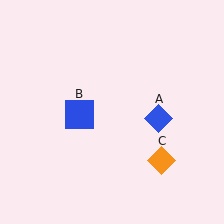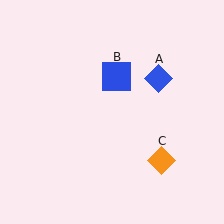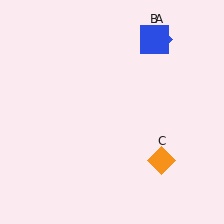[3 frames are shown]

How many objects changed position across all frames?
2 objects changed position: blue diamond (object A), blue square (object B).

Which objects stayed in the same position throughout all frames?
Orange diamond (object C) remained stationary.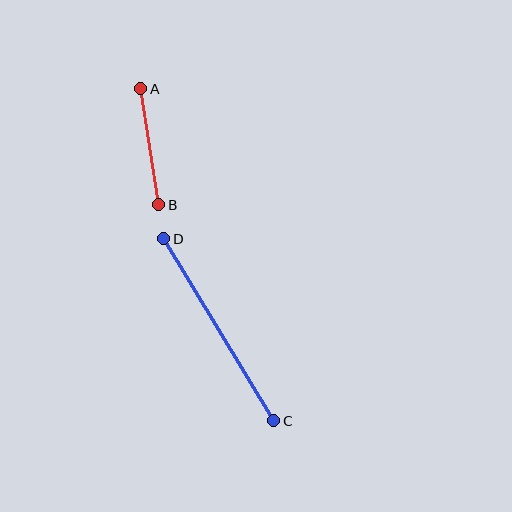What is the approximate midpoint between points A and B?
The midpoint is at approximately (150, 147) pixels.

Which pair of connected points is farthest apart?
Points C and D are farthest apart.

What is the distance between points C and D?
The distance is approximately 213 pixels.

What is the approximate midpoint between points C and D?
The midpoint is at approximately (219, 330) pixels.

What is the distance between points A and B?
The distance is approximately 117 pixels.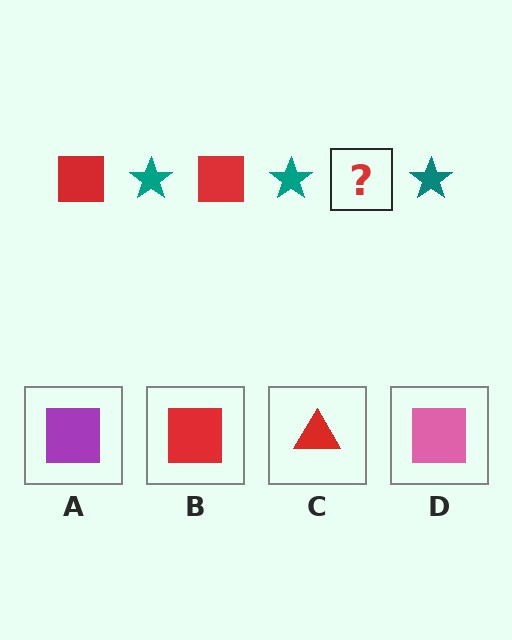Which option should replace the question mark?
Option B.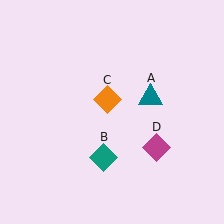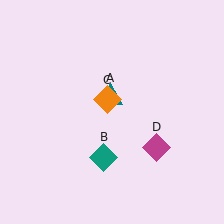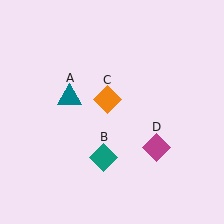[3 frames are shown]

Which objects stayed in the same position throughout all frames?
Teal diamond (object B) and orange diamond (object C) and magenta diamond (object D) remained stationary.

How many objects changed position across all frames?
1 object changed position: teal triangle (object A).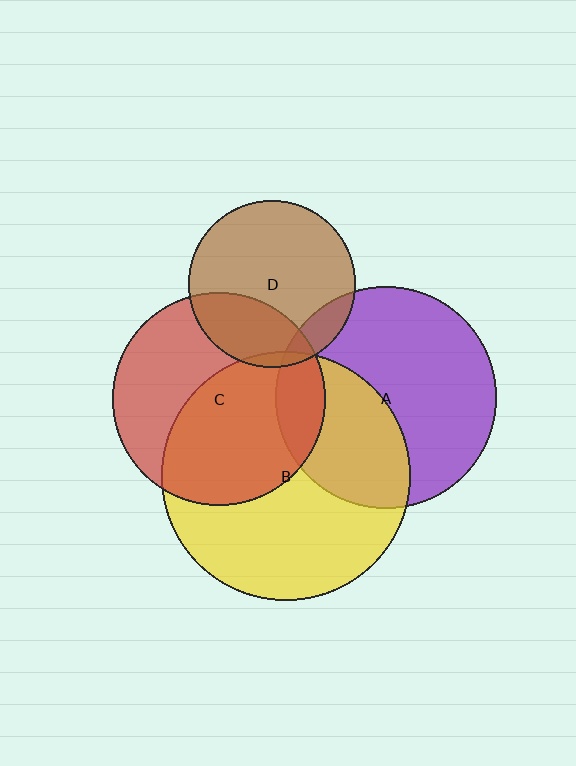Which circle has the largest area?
Circle B (yellow).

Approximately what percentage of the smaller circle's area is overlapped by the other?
Approximately 55%.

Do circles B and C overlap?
Yes.